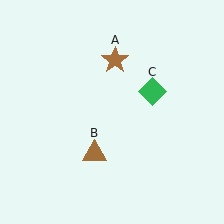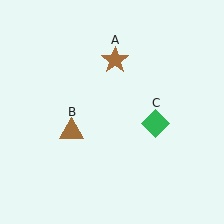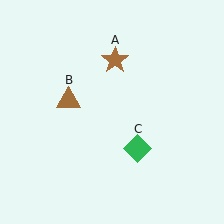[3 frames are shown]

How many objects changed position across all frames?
2 objects changed position: brown triangle (object B), green diamond (object C).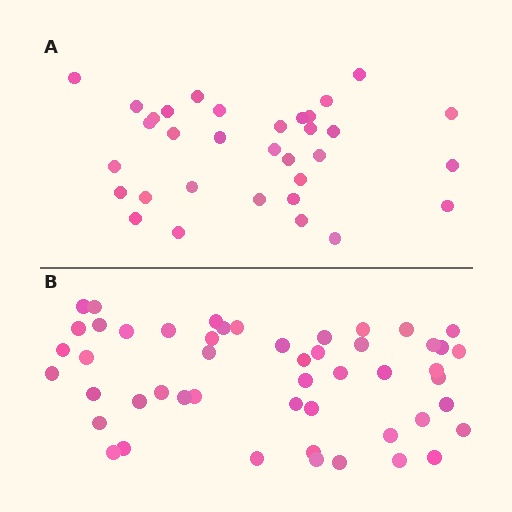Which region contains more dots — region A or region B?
Region B (the bottom region) has more dots.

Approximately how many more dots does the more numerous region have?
Region B has approximately 15 more dots than region A.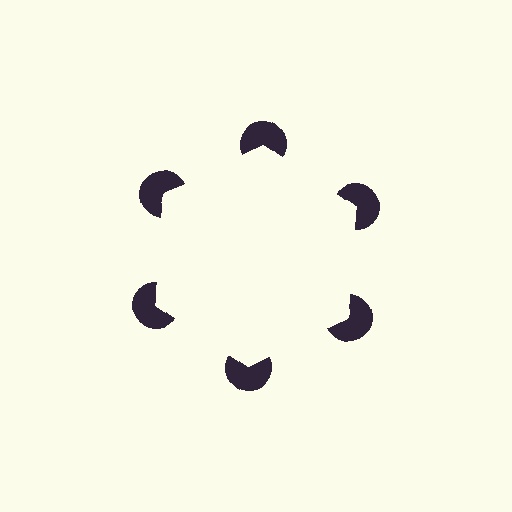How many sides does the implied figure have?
6 sides.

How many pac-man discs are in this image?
There are 6 — one at each vertex of the illusory hexagon.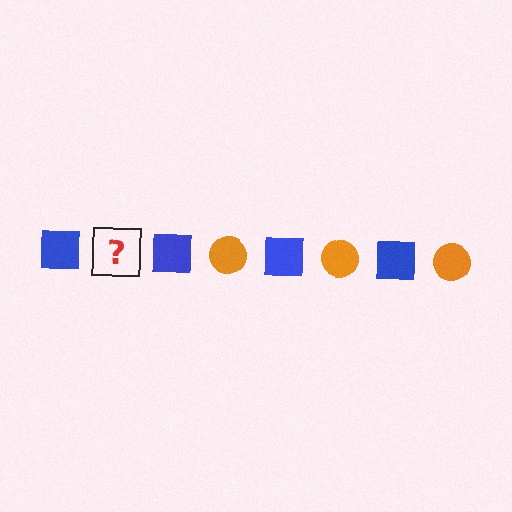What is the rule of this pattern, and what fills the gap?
The rule is that the pattern alternates between blue square and orange circle. The gap should be filled with an orange circle.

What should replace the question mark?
The question mark should be replaced with an orange circle.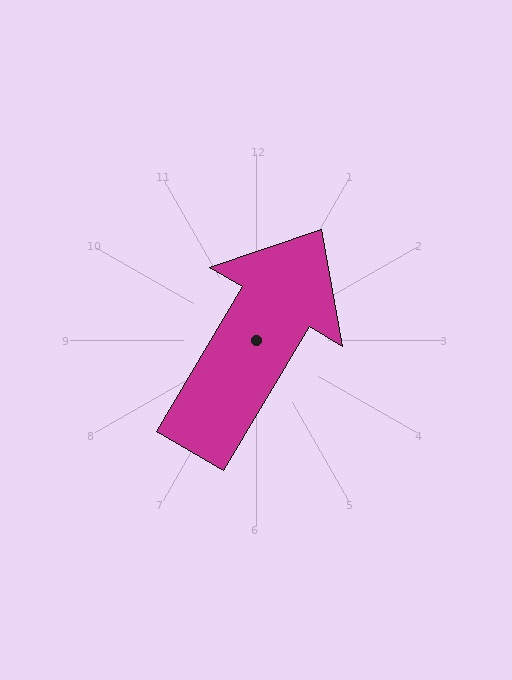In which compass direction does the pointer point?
Northeast.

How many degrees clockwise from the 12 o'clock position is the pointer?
Approximately 31 degrees.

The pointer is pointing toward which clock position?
Roughly 1 o'clock.